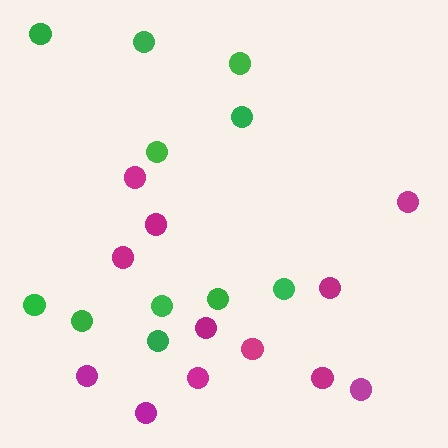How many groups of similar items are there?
There are 2 groups: one group of green circles (11) and one group of magenta circles (12).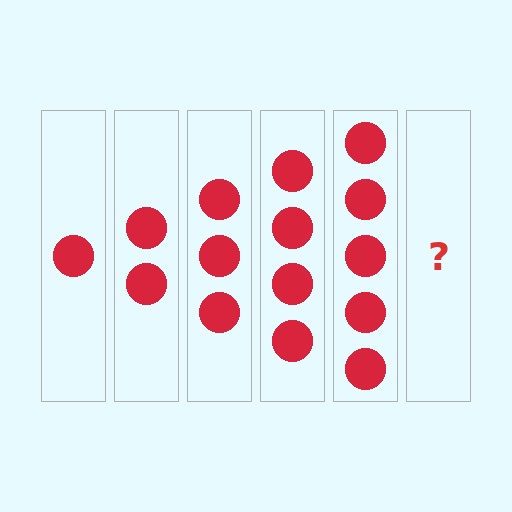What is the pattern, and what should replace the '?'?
The pattern is that each step adds one more circle. The '?' should be 6 circles.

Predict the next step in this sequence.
The next step is 6 circles.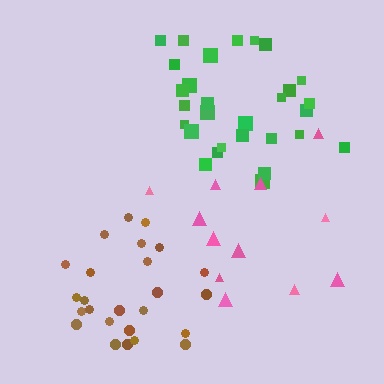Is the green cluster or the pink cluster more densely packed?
Green.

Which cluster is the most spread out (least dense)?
Pink.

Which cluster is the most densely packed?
Green.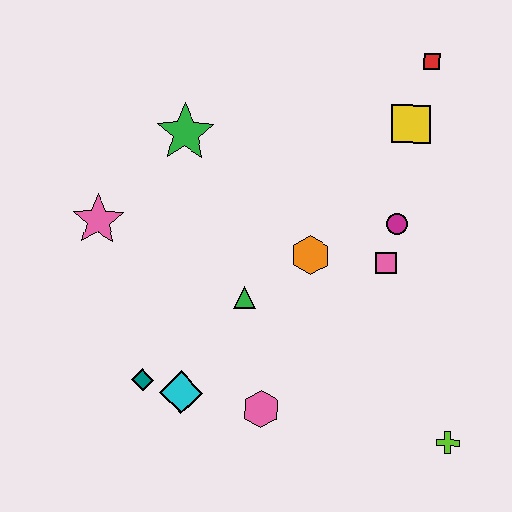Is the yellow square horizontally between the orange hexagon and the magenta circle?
No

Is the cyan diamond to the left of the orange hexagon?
Yes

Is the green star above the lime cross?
Yes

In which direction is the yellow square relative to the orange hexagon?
The yellow square is above the orange hexagon.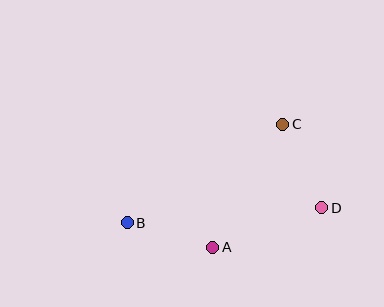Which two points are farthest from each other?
Points B and D are farthest from each other.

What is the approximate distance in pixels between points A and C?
The distance between A and C is approximately 142 pixels.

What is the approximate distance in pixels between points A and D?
The distance between A and D is approximately 116 pixels.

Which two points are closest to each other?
Points A and B are closest to each other.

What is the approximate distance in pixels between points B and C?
The distance between B and C is approximately 184 pixels.